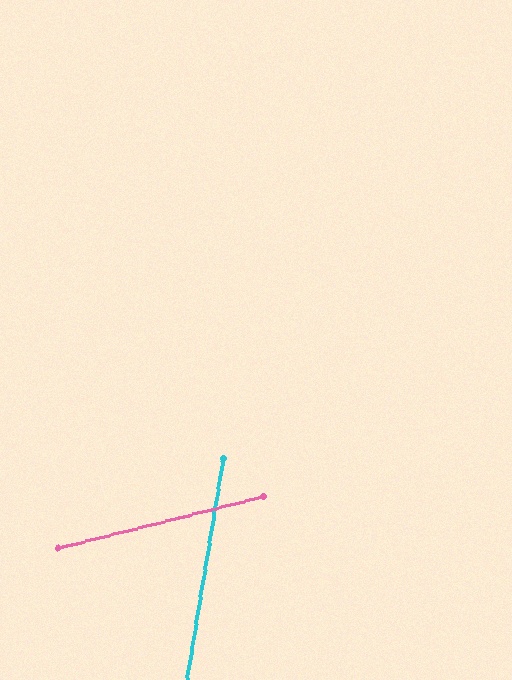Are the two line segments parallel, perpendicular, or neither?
Neither parallel nor perpendicular — they differ by about 66°.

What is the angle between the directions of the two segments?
Approximately 66 degrees.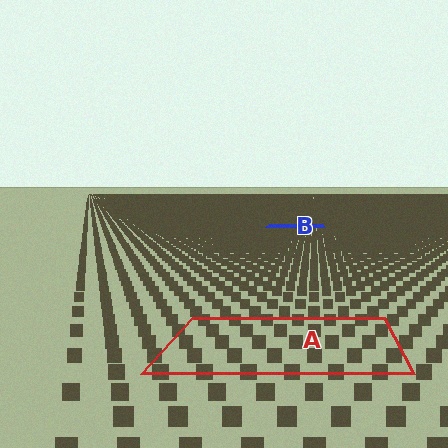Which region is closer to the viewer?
Region A is closer. The texture elements there are larger and more spread out.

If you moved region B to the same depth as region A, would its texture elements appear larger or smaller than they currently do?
They would appear larger. At a closer depth, the same texture elements are projected at a bigger on-screen size.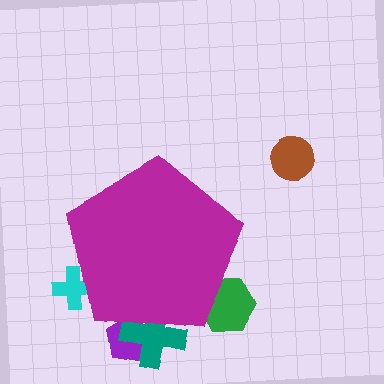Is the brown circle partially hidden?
No, the brown circle is fully visible.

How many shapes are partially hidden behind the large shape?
4 shapes are partially hidden.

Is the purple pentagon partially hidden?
Yes, the purple pentagon is partially hidden behind the magenta pentagon.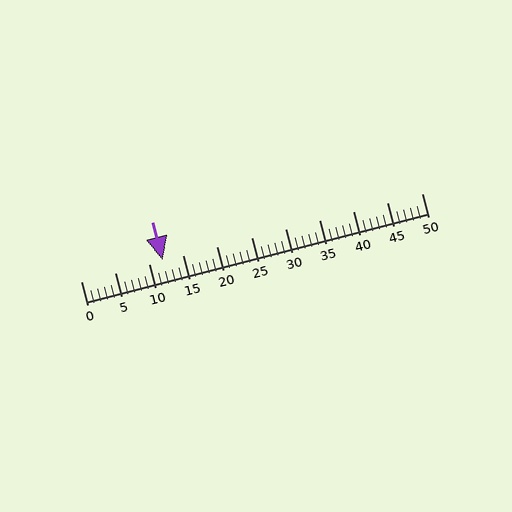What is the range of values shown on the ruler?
The ruler shows values from 0 to 50.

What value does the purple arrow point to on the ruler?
The purple arrow points to approximately 12.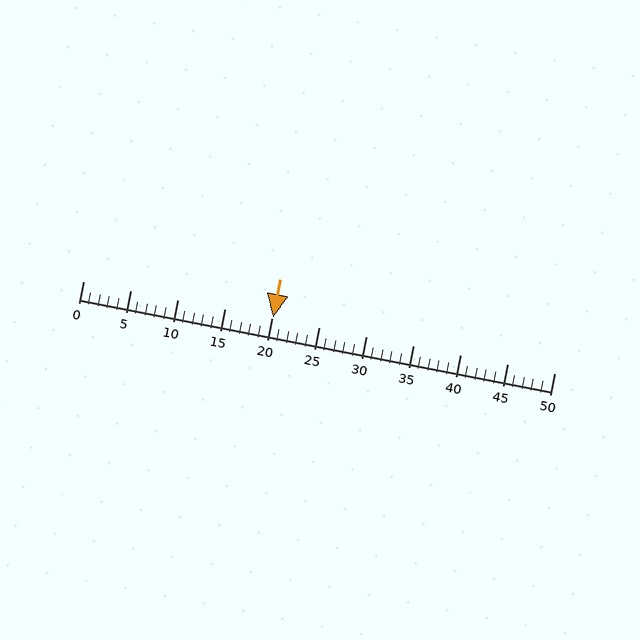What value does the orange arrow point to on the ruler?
The orange arrow points to approximately 20.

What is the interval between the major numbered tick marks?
The major tick marks are spaced 5 units apart.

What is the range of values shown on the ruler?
The ruler shows values from 0 to 50.